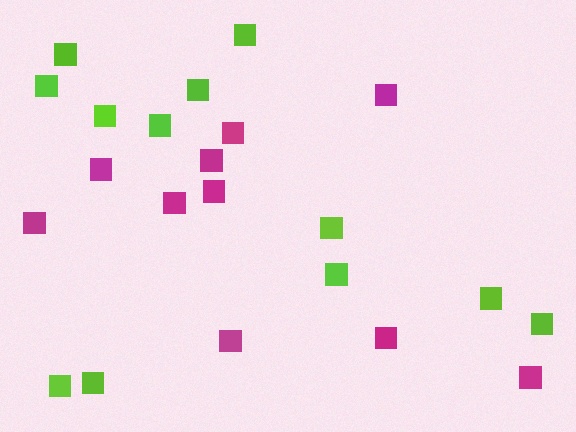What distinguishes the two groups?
There are 2 groups: one group of magenta squares (10) and one group of lime squares (12).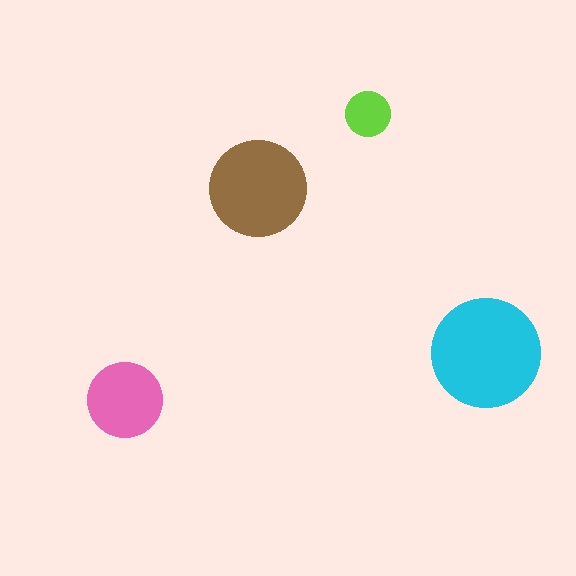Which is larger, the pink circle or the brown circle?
The brown one.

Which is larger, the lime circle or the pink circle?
The pink one.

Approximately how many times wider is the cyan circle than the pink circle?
About 1.5 times wider.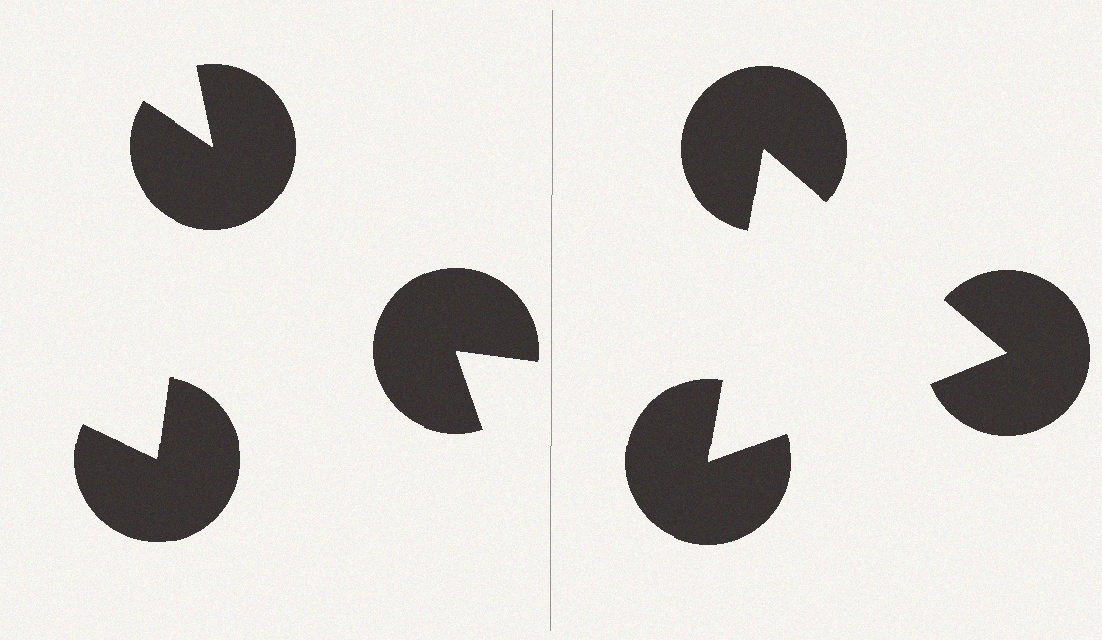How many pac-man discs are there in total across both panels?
6 — 3 on each side.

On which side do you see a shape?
An illusory triangle appears on the right side. On the left side the wedge cuts are rotated, so no coherent shape forms.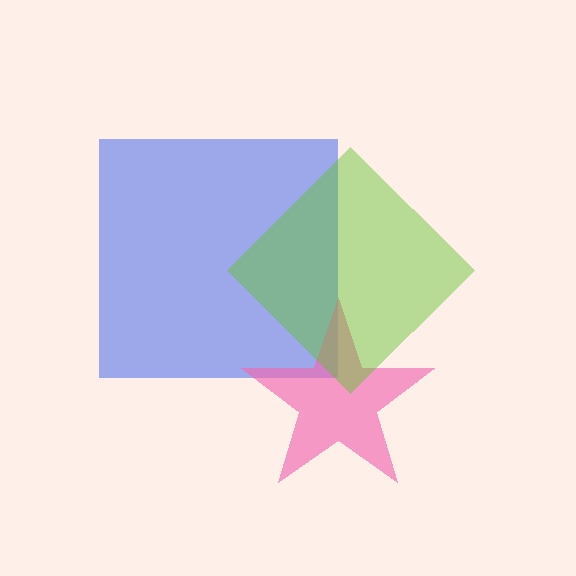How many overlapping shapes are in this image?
There are 3 overlapping shapes in the image.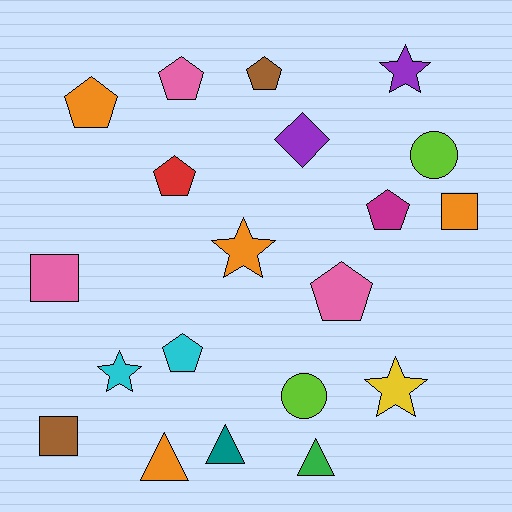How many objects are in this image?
There are 20 objects.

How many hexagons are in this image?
There are no hexagons.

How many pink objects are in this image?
There are 3 pink objects.